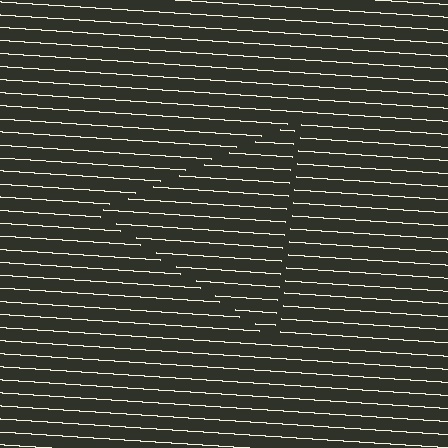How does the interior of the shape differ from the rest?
The interior of the shape contains the same grating, shifted by half a period — the contour is defined by the phase discontinuity where line-ends from the inner and outer gratings abut.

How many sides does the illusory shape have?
3 sides — the line-ends trace a triangle.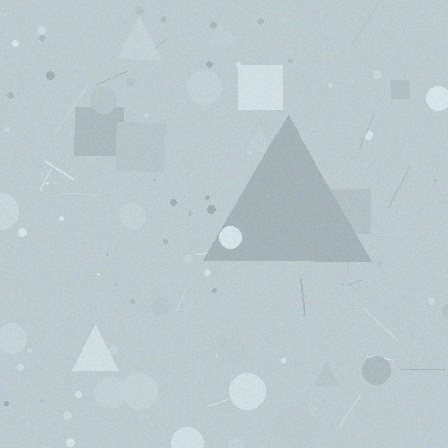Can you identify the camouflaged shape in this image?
The camouflaged shape is a triangle.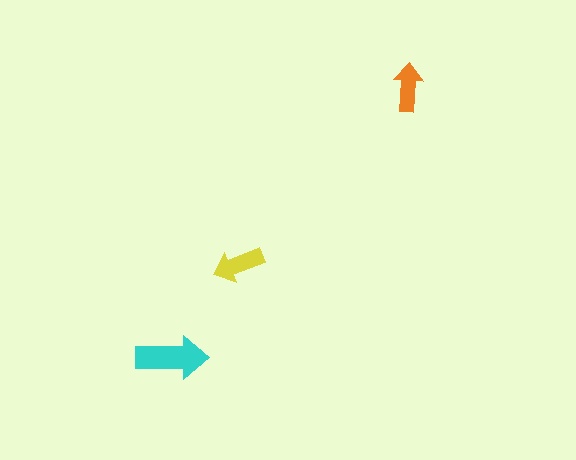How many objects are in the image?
There are 3 objects in the image.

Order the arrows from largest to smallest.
the cyan one, the yellow one, the orange one.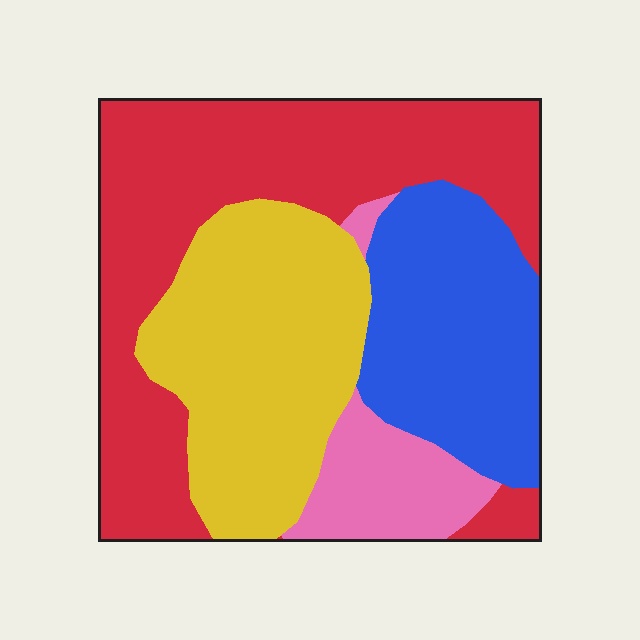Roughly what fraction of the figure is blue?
Blue takes up about one fifth (1/5) of the figure.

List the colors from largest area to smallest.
From largest to smallest: red, yellow, blue, pink.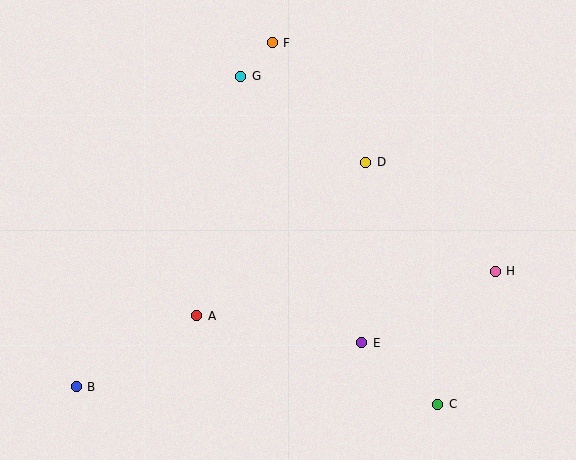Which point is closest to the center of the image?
Point D at (366, 162) is closest to the center.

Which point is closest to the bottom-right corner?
Point C is closest to the bottom-right corner.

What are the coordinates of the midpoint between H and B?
The midpoint between H and B is at (286, 329).